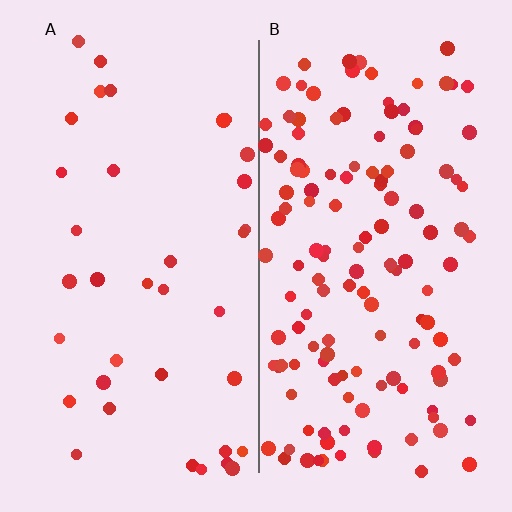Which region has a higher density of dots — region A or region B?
B (the right).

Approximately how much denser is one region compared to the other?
Approximately 3.7× — region B over region A.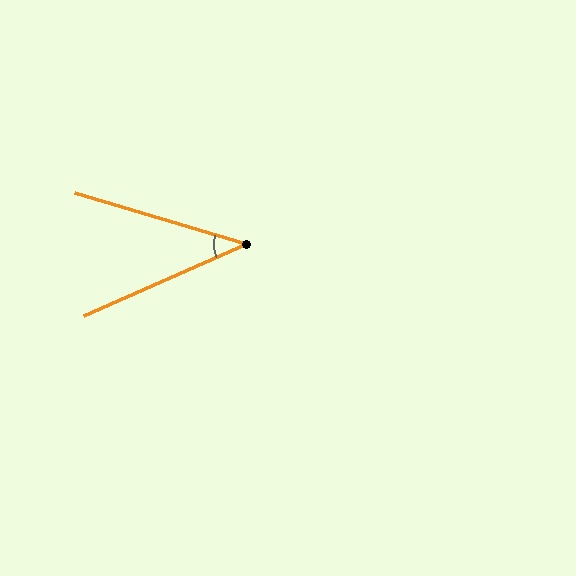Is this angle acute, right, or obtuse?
It is acute.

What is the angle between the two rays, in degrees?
Approximately 40 degrees.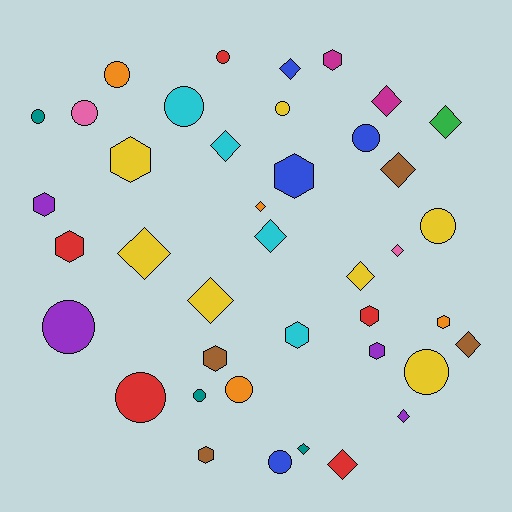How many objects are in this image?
There are 40 objects.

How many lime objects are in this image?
There are no lime objects.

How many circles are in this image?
There are 14 circles.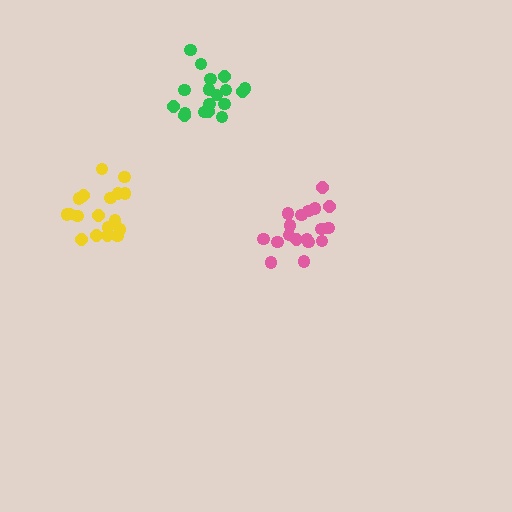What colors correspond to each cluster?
The clusters are colored: yellow, pink, green.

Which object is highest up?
The green cluster is topmost.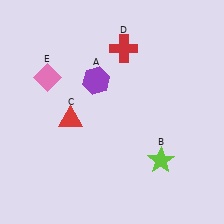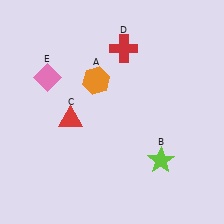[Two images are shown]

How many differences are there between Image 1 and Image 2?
There is 1 difference between the two images.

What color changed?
The hexagon (A) changed from purple in Image 1 to orange in Image 2.